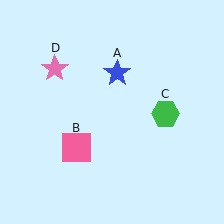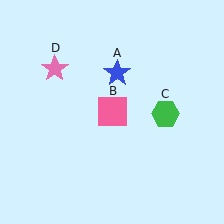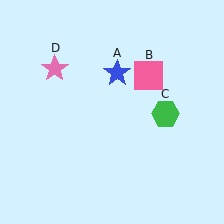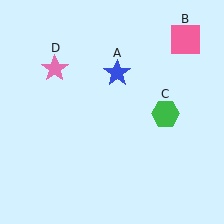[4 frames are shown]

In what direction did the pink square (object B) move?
The pink square (object B) moved up and to the right.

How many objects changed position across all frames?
1 object changed position: pink square (object B).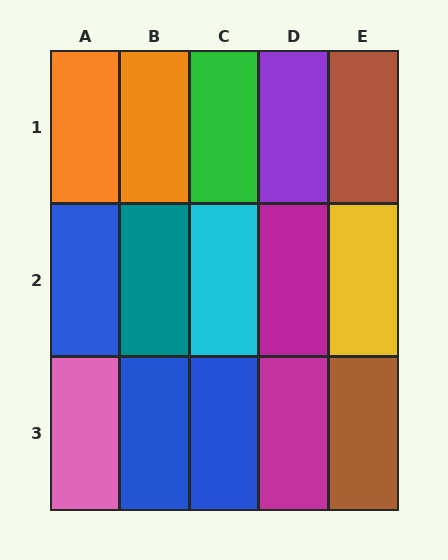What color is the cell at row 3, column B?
Blue.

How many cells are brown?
2 cells are brown.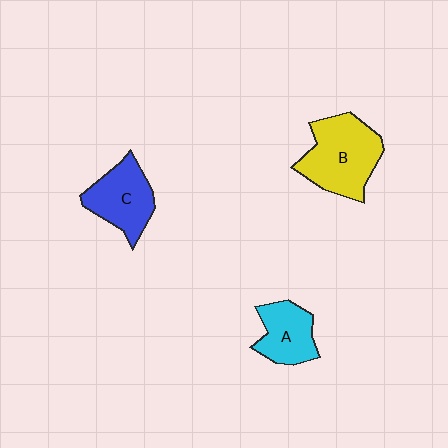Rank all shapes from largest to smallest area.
From largest to smallest: B (yellow), C (blue), A (cyan).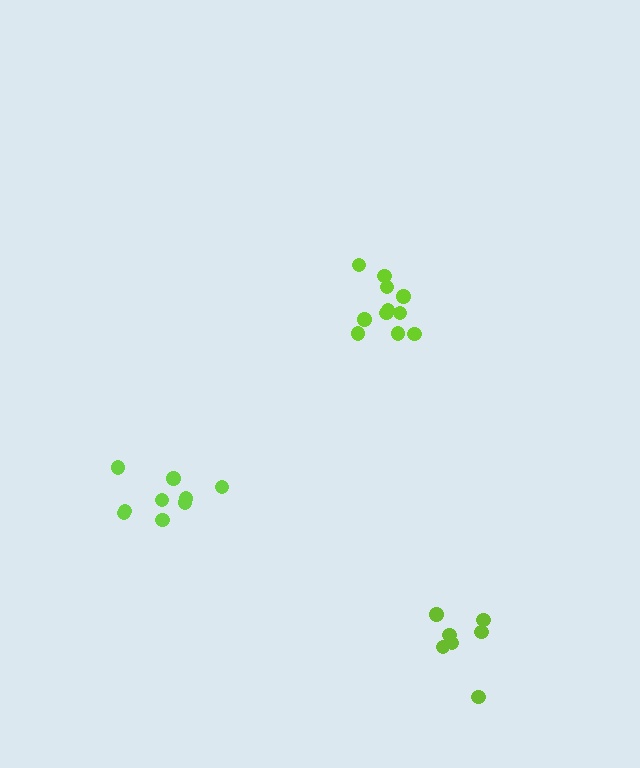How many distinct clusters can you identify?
There are 3 distinct clusters.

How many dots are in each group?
Group 1: 11 dots, Group 2: 8 dots, Group 3: 9 dots (28 total).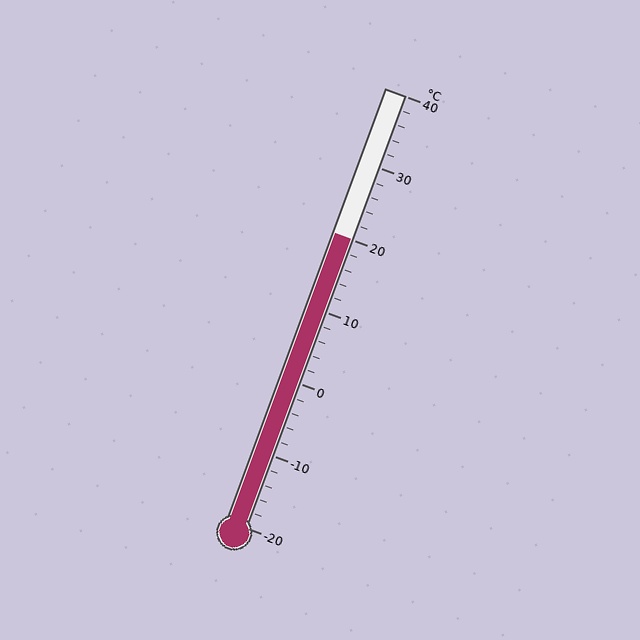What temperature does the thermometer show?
The thermometer shows approximately 20°C.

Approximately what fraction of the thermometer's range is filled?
The thermometer is filled to approximately 65% of its range.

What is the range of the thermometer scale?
The thermometer scale ranges from -20°C to 40°C.